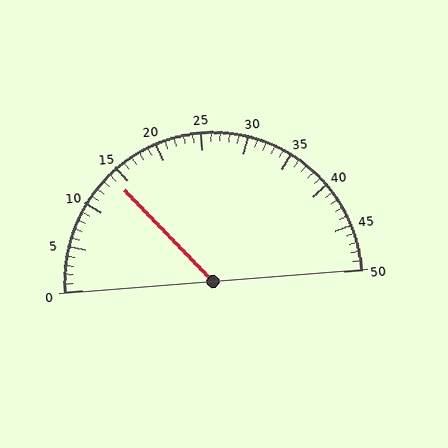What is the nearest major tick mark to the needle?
The nearest major tick mark is 15.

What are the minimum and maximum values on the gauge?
The gauge ranges from 0 to 50.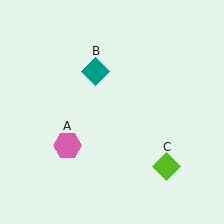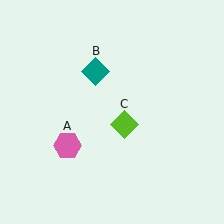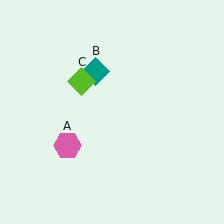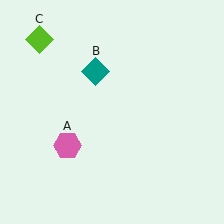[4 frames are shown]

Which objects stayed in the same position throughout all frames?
Pink hexagon (object A) and teal diamond (object B) remained stationary.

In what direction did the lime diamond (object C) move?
The lime diamond (object C) moved up and to the left.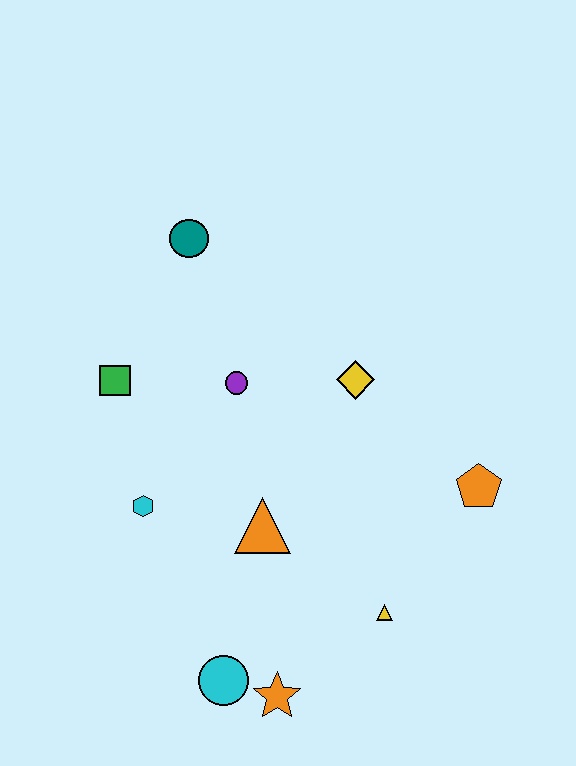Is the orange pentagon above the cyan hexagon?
Yes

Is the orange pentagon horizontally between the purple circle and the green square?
No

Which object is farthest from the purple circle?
The orange star is farthest from the purple circle.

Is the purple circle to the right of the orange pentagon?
No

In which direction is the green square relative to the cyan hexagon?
The green square is above the cyan hexagon.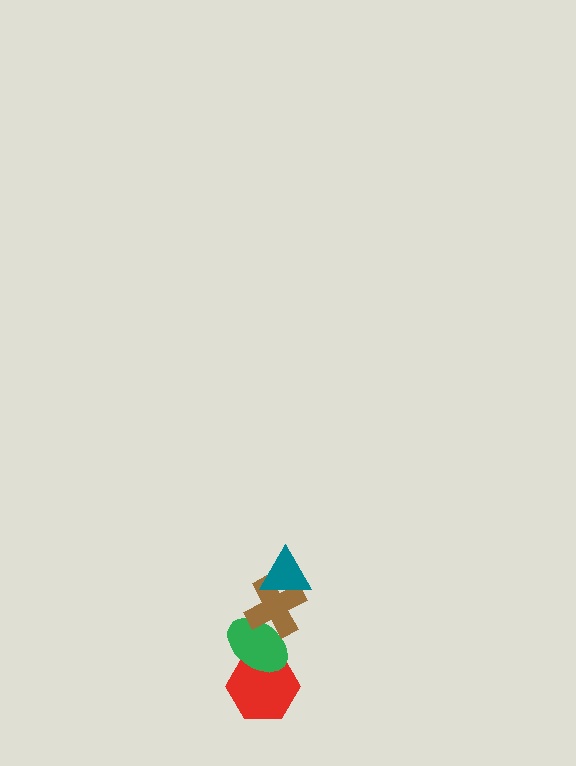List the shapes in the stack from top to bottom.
From top to bottom: the teal triangle, the brown cross, the green ellipse, the red hexagon.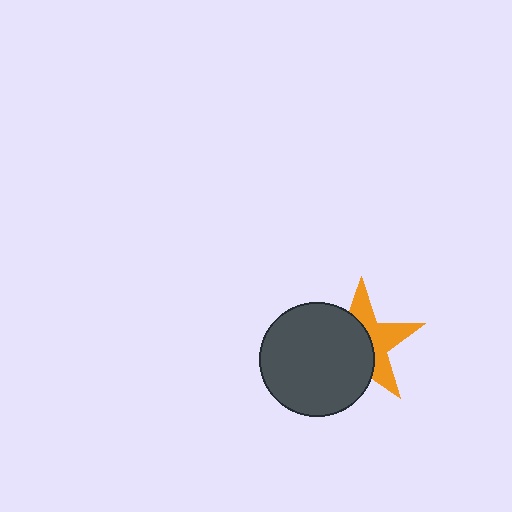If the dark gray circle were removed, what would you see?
You would see the complete orange star.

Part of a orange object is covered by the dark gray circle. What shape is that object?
It is a star.